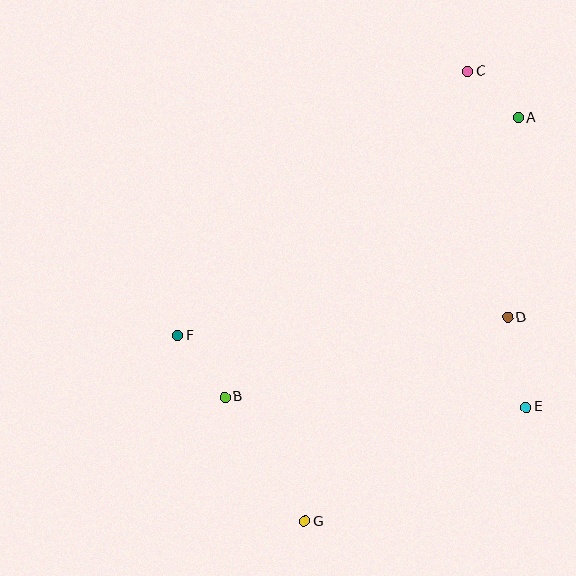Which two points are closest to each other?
Points A and C are closest to each other.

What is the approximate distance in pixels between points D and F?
The distance between D and F is approximately 331 pixels.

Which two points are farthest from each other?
Points C and G are farthest from each other.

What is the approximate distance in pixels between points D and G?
The distance between D and G is approximately 288 pixels.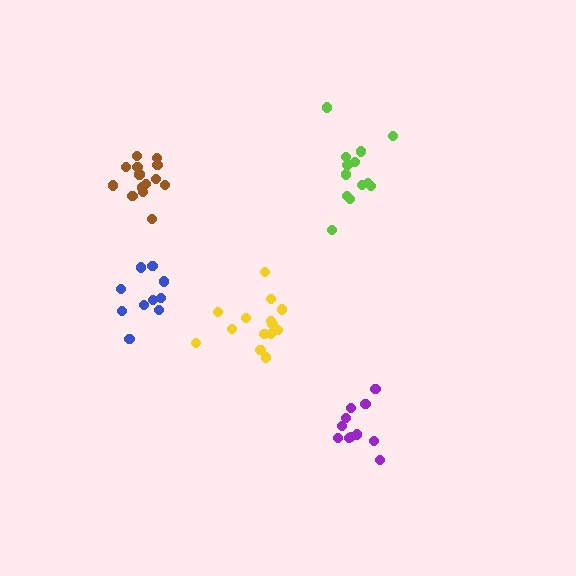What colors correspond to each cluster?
The clusters are colored: yellow, lime, purple, brown, blue.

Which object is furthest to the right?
The purple cluster is rightmost.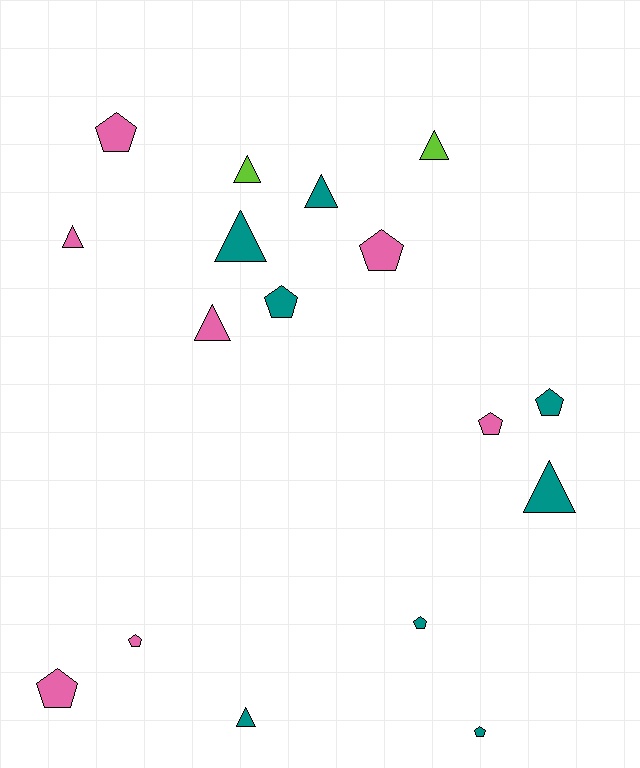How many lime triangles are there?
There are 2 lime triangles.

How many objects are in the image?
There are 17 objects.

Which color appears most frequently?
Teal, with 8 objects.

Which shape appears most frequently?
Pentagon, with 9 objects.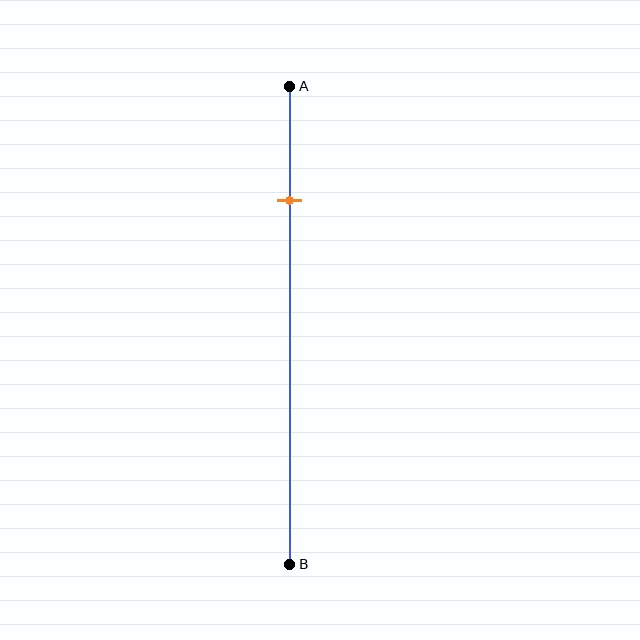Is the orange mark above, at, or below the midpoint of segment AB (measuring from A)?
The orange mark is above the midpoint of segment AB.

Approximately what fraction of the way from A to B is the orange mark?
The orange mark is approximately 25% of the way from A to B.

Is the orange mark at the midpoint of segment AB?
No, the mark is at about 25% from A, not at the 50% midpoint.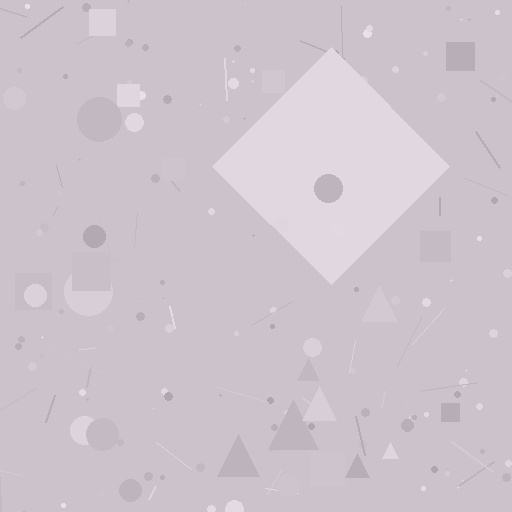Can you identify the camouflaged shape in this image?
The camouflaged shape is a diamond.